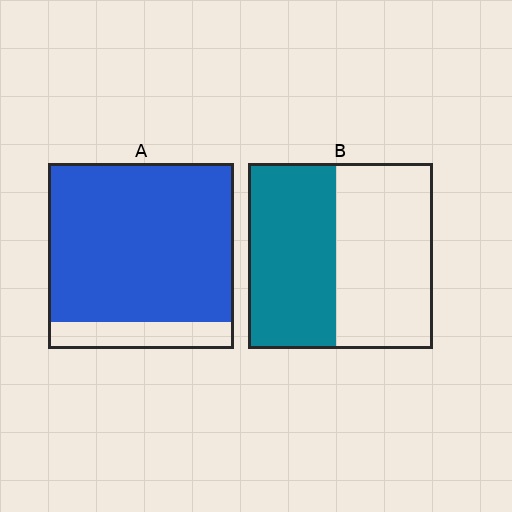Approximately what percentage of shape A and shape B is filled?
A is approximately 85% and B is approximately 50%.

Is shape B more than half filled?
Roughly half.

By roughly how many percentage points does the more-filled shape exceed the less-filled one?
By roughly 40 percentage points (A over B).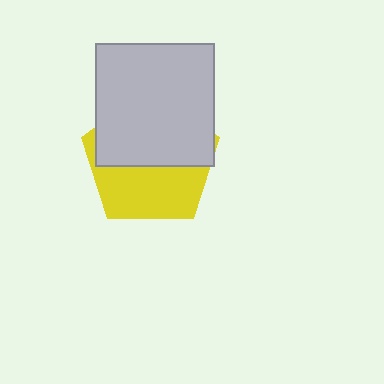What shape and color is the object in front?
The object in front is a light gray rectangle.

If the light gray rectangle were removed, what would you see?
You would see the complete yellow pentagon.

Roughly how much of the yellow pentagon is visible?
A small part of it is visible (roughly 45%).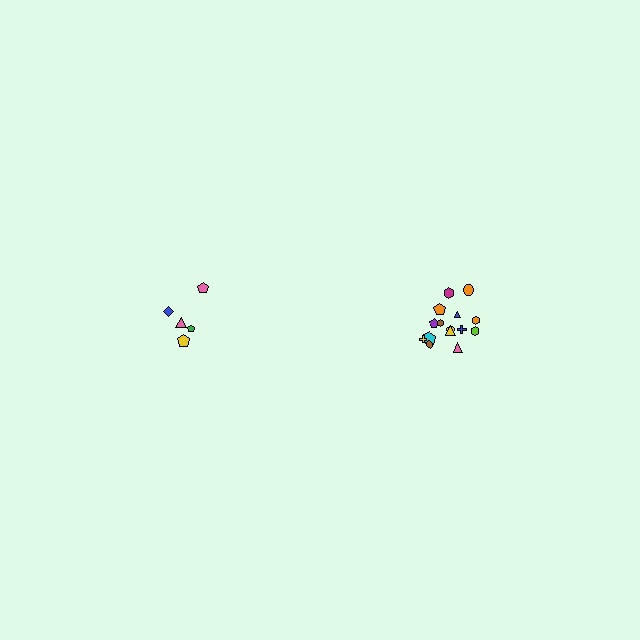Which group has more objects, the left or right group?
The right group.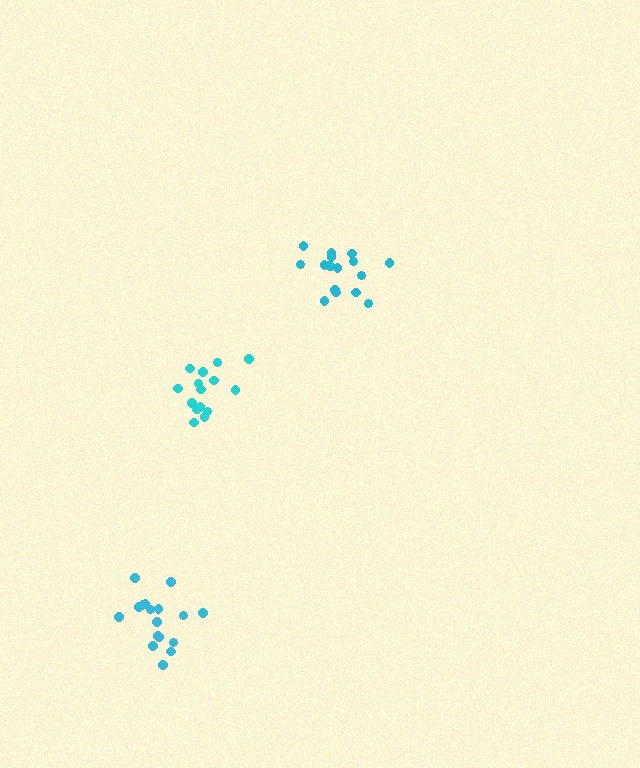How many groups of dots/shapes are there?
There are 3 groups.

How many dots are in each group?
Group 1: 16 dots, Group 2: 15 dots, Group 3: 17 dots (48 total).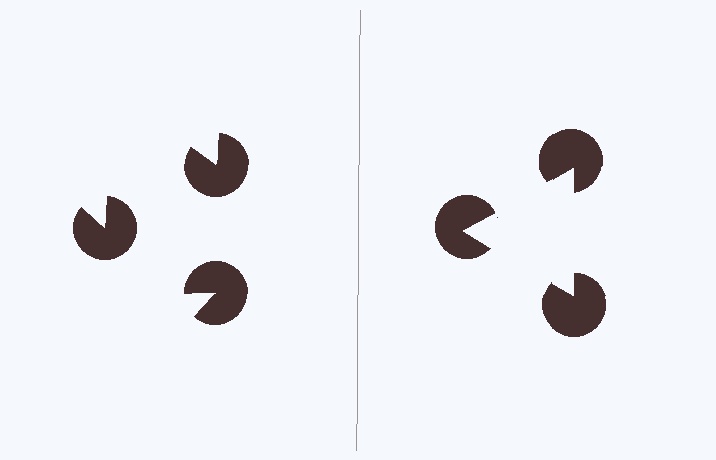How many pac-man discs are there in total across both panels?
6 — 3 on each side.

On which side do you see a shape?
An illusory triangle appears on the right side. On the left side the wedge cuts are rotated, so no coherent shape forms.